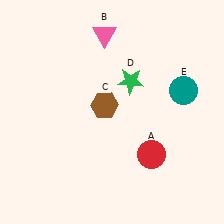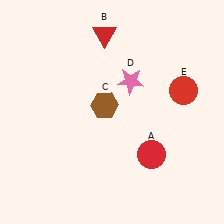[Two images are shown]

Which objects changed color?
B changed from pink to red. D changed from green to pink. E changed from teal to red.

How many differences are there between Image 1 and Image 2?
There are 3 differences between the two images.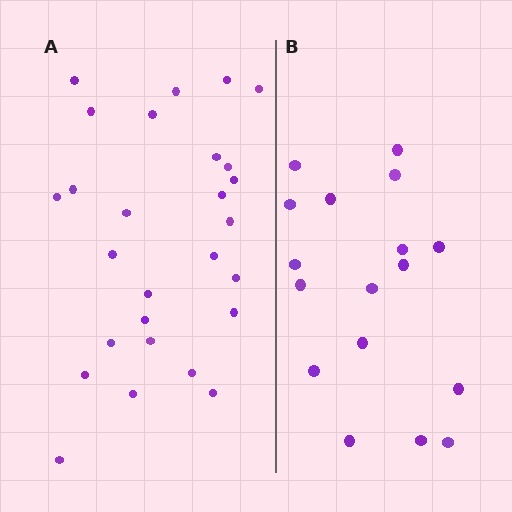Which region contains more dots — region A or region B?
Region A (the left region) has more dots.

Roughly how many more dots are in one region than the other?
Region A has roughly 10 or so more dots than region B.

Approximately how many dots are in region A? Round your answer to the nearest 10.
About 30 dots. (The exact count is 27, which rounds to 30.)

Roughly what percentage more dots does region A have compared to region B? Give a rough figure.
About 60% more.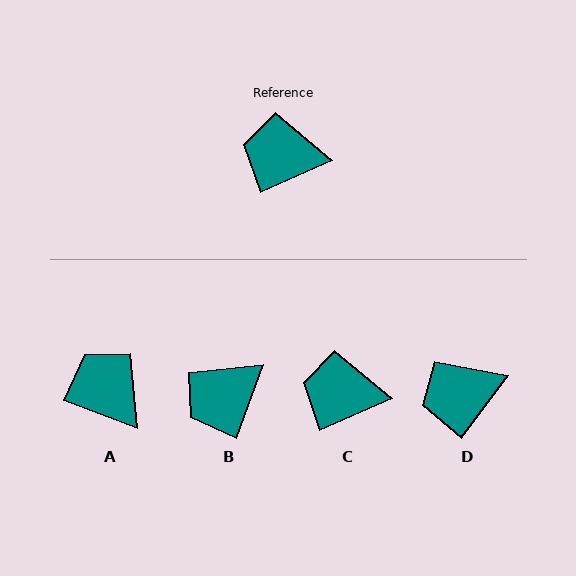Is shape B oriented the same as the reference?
No, it is off by about 47 degrees.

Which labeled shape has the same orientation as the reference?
C.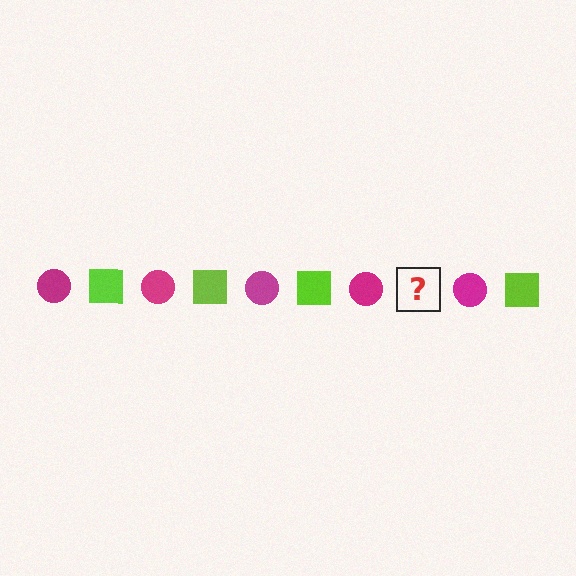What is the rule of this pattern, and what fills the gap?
The rule is that the pattern alternates between magenta circle and lime square. The gap should be filled with a lime square.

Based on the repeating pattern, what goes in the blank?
The blank should be a lime square.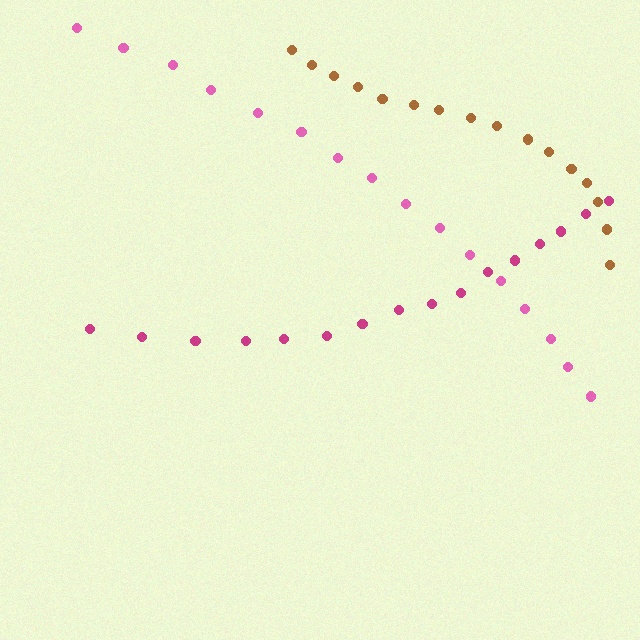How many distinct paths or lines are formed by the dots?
There are 3 distinct paths.